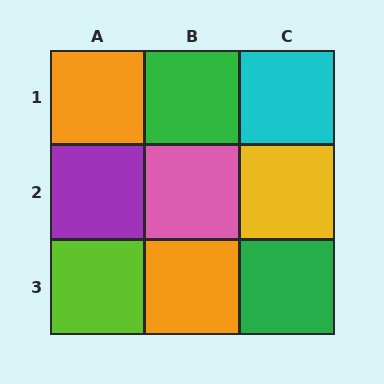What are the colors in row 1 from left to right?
Orange, green, cyan.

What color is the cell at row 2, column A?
Purple.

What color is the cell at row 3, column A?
Lime.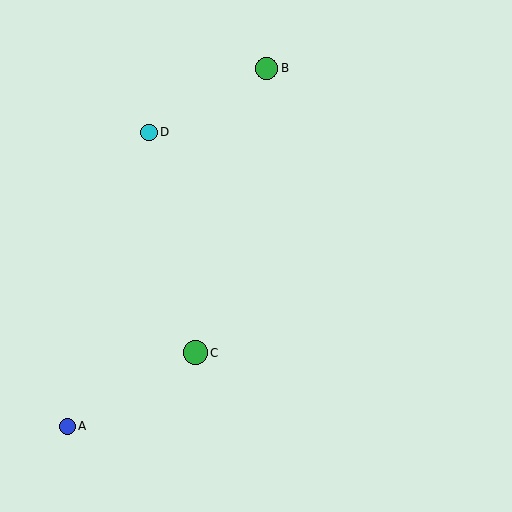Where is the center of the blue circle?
The center of the blue circle is at (67, 426).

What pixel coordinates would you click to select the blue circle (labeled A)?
Click at (67, 426) to select the blue circle A.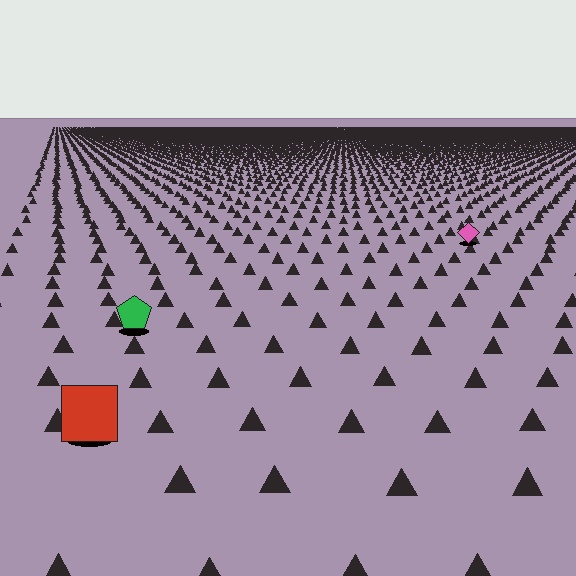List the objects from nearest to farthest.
From nearest to farthest: the red square, the green pentagon, the pink diamond.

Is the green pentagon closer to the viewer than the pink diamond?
Yes. The green pentagon is closer — you can tell from the texture gradient: the ground texture is coarser near it.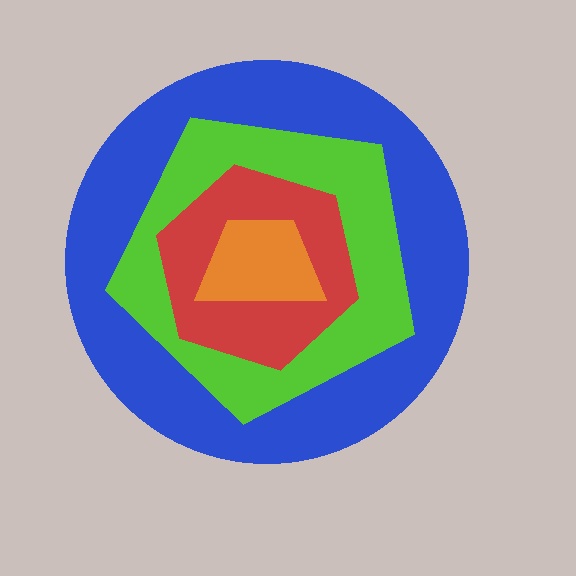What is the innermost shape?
The orange trapezoid.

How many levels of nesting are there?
4.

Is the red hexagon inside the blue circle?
Yes.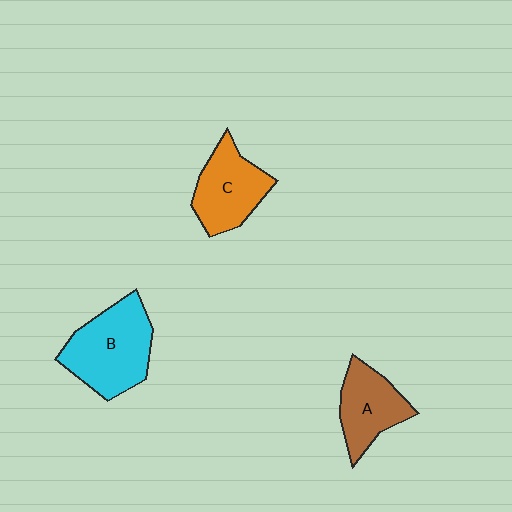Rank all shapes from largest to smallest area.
From largest to smallest: B (cyan), C (orange), A (brown).